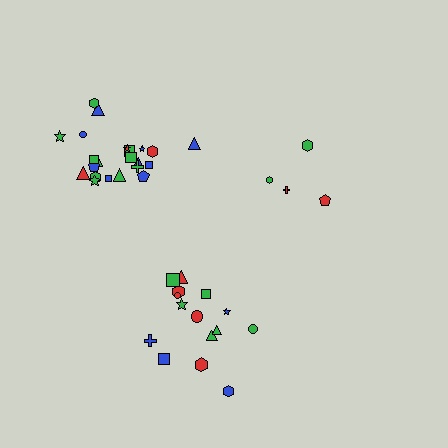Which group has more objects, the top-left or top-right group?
The top-left group.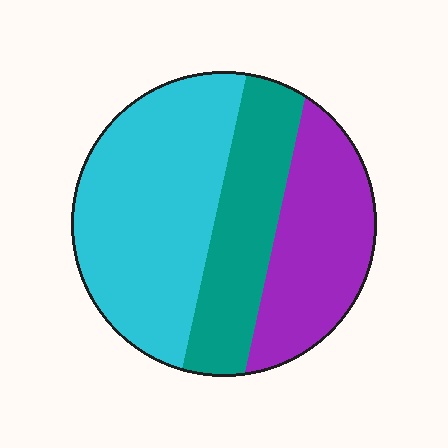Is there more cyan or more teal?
Cyan.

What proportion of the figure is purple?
Purple takes up about one quarter (1/4) of the figure.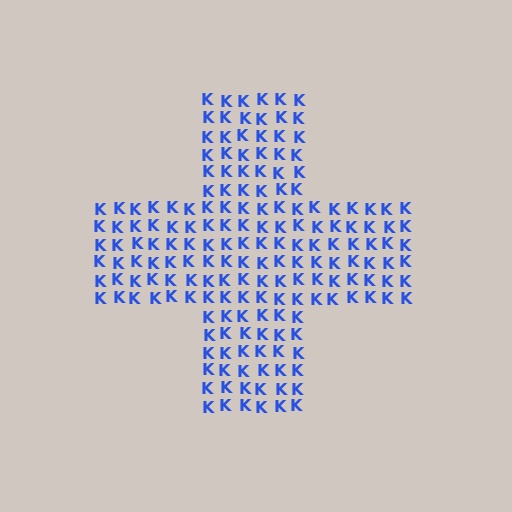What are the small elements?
The small elements are letter K's.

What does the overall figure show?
The overall figure shows a cross.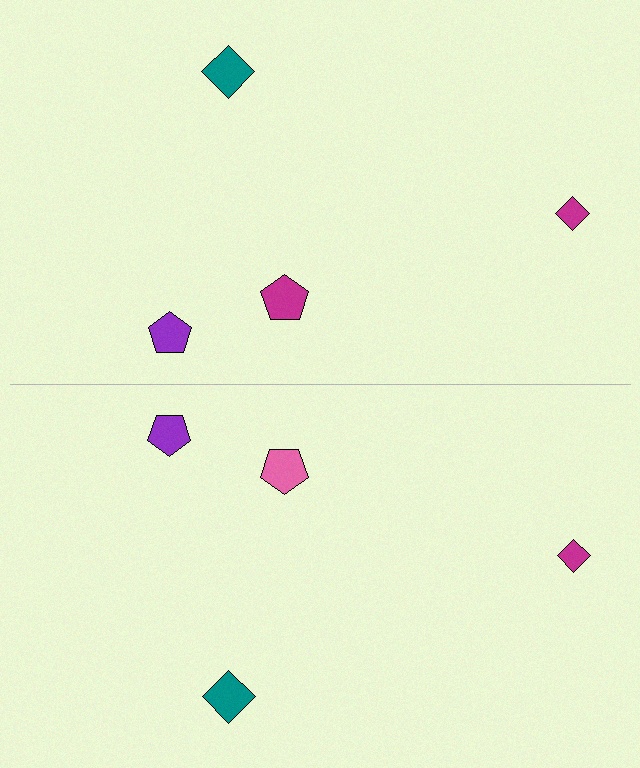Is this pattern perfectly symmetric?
No, the pattern is not perfectly symmetric. The pink pentagon on the bottom side breaks the symmetry — its mirror counterpart is magenta.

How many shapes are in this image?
There are 8 shapes in this image.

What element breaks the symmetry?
The pink pentagon on the bottom side breaks the symmetry — its mirror counterpart is magenta.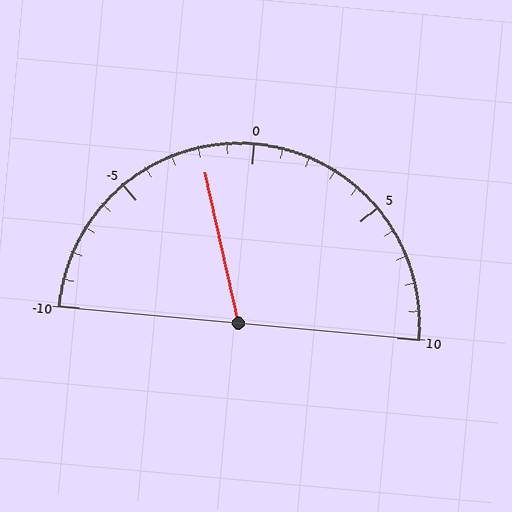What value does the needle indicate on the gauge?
The needle indicates approximately -2.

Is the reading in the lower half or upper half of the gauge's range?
The reading is in the lower half of the range (-10 to 10).